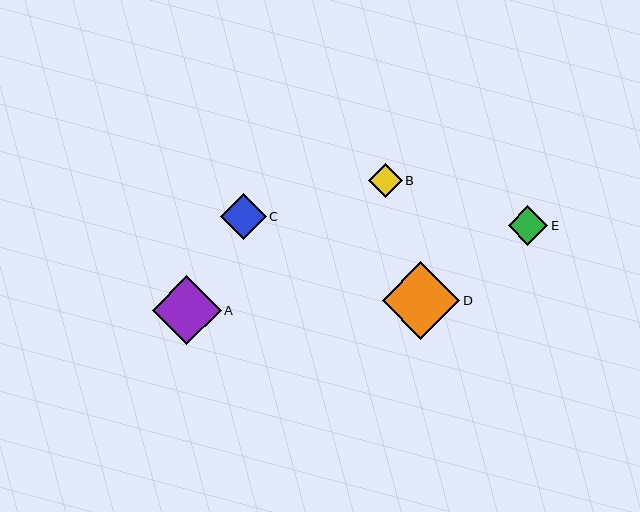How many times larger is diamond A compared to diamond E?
Diamond A is approximately 1.7 times the size of diamond E.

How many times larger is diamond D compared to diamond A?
Diamond D is approximately 1.1 times the size of diamond A.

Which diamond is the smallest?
Diamond B is the smallest with a size of approximately 34 pixels.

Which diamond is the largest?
Diamond D is the largest with a size of approximately 77 pixels.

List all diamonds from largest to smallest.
From largest to smallest: D, A, C, E, B.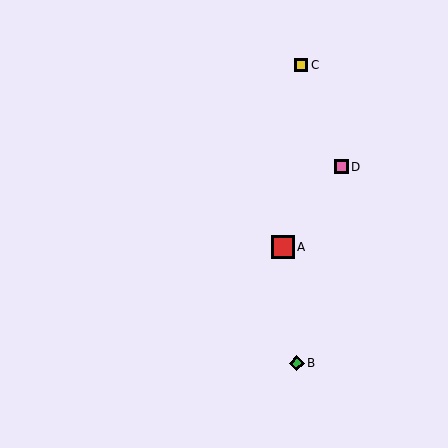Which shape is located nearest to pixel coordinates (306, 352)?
The green diamond (labeled B) at (297, 363) is nearest to that location.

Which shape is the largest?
The red square (labeled A) is the largest.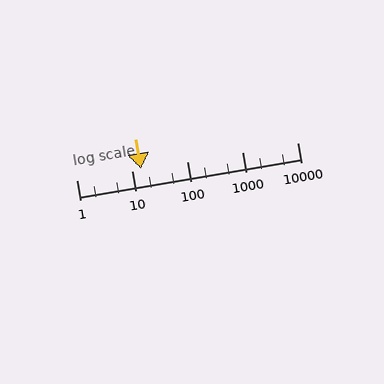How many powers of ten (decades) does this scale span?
The scale spans 4 decades, from 1 to 10000.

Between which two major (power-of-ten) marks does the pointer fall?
The pointer is between 10 and 100.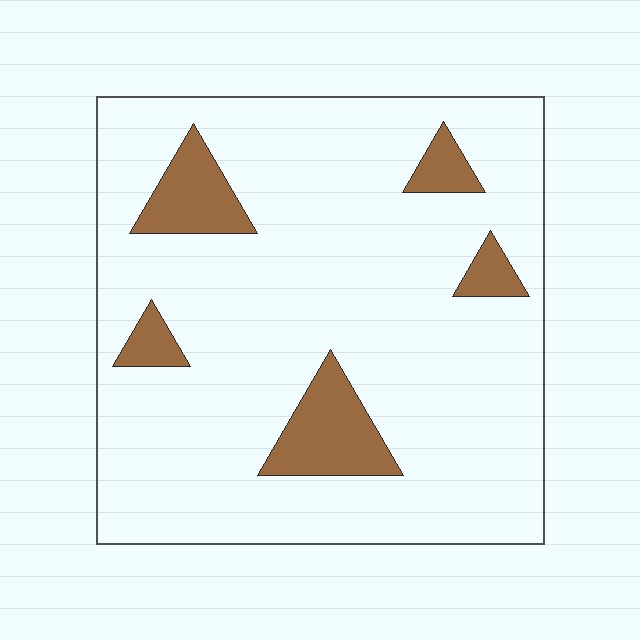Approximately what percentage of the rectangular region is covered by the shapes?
Approximately 10%.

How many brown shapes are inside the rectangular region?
5.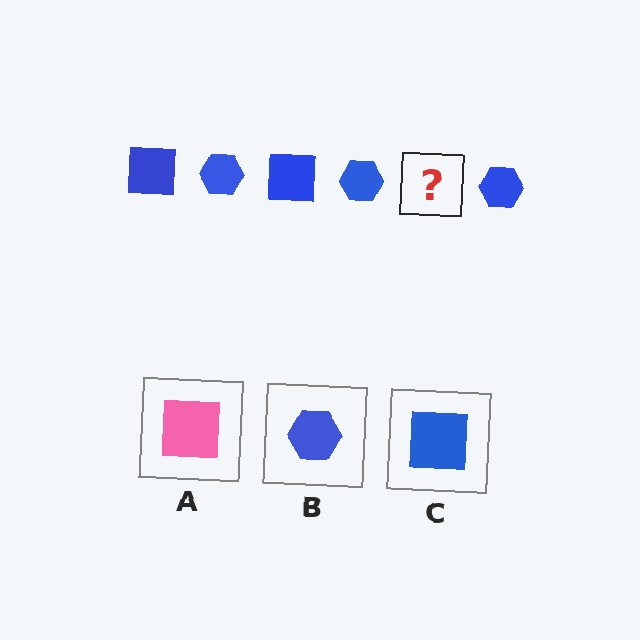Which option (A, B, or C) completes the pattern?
C.